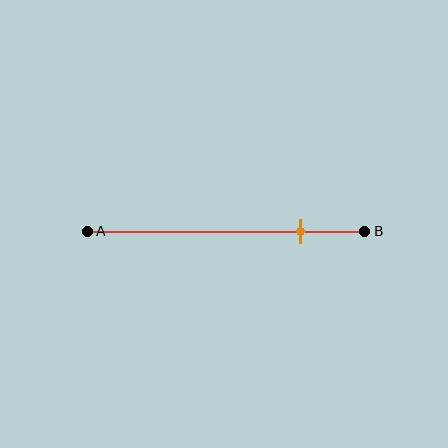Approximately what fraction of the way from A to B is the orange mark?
The orange mark is approximately 75% of the way from A to B.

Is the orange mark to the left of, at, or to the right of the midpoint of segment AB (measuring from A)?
The orange mark is to the right of the midpoint of segment AB.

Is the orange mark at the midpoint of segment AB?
No, the mark is at about 75% from A, not at the 50% midpoint.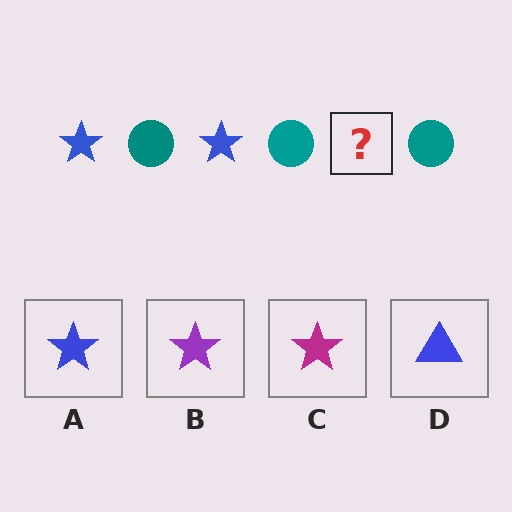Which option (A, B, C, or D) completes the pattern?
A.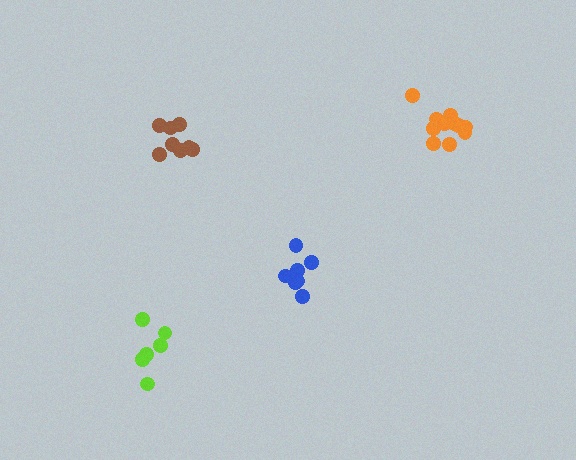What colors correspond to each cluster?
The clusters are colored: brown, orange, blue, lime.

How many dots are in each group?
Group 1: 8 dots, Group 2: 12 dots, Group 3: 7 dots, Group 4: 7 dots (34 total).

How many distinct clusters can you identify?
There are 4 distinct clusters.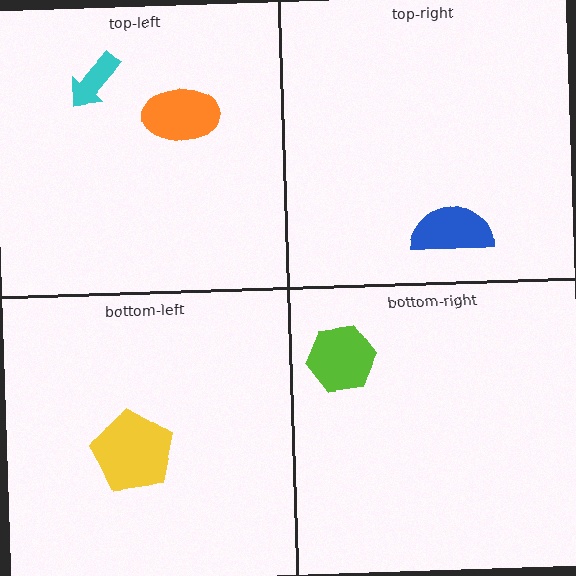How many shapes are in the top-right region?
1.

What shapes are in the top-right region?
The blue semicircle.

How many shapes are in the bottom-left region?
1.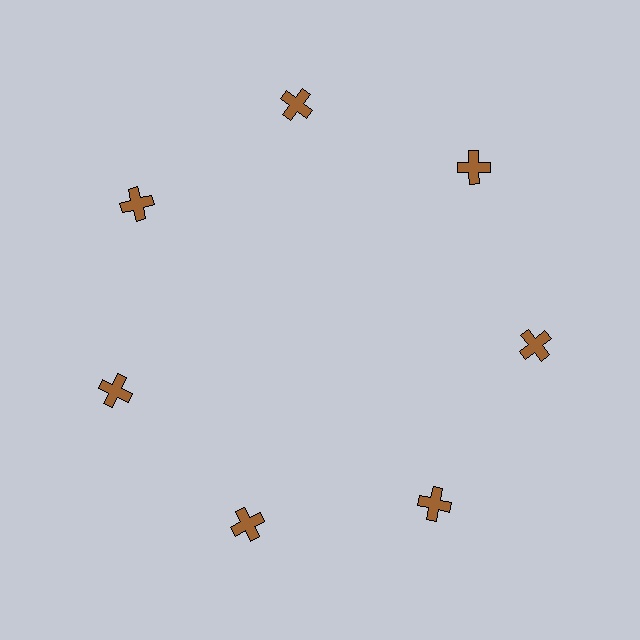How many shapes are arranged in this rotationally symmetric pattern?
There are 7 shapes, arranged in 7 groups of 1.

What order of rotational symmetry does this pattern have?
This pattern has 7-fold rotational symmetry.